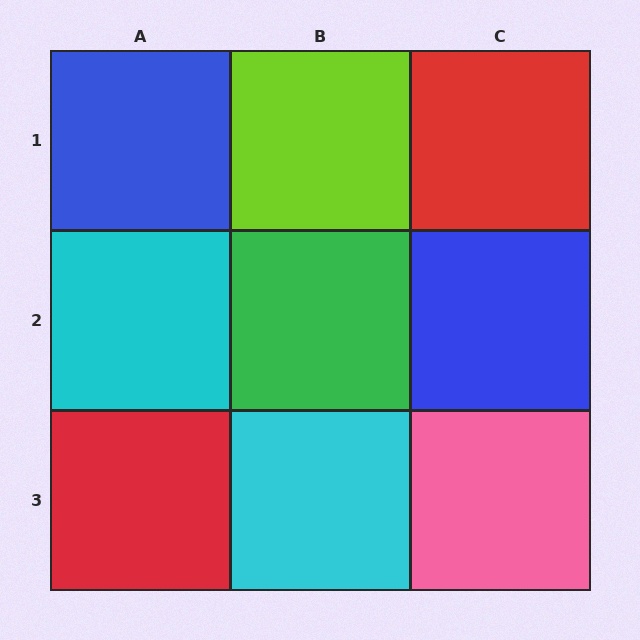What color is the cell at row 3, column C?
Pink.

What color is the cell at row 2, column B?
Green.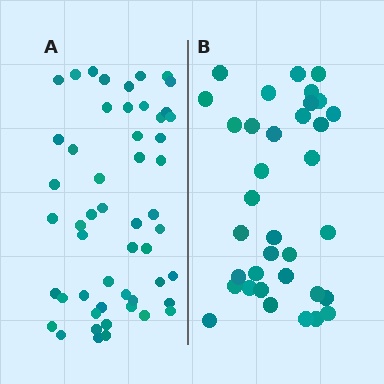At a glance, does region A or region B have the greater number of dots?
Region A (the left region) has more dots.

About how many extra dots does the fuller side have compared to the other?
Region A has approximately 15 more dots than region B.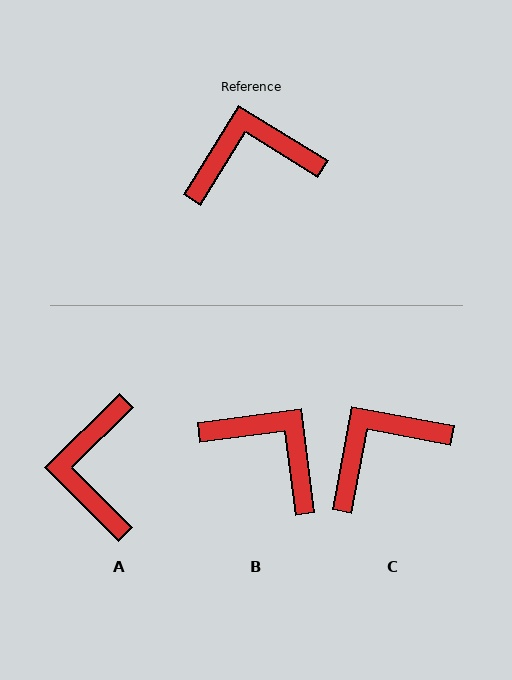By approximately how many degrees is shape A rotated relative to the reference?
Approximately 76 degrees counter-clockwise.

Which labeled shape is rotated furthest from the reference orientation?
A, about 76 degrees away.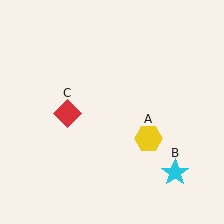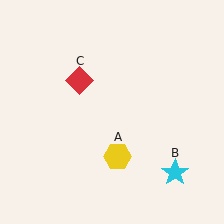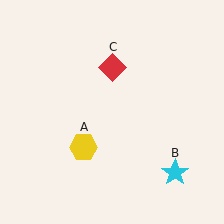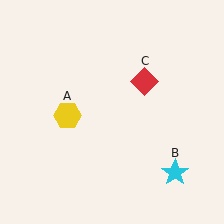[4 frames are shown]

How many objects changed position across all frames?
2 objects changed position: yellow hexagon (object A), red diamond (object C).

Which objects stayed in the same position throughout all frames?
Cyan star (object B) remained stationary.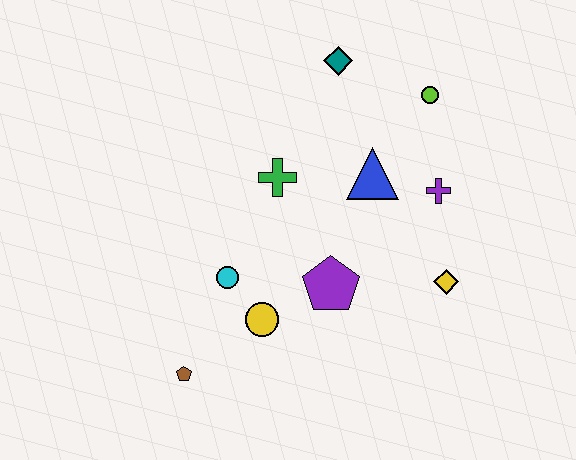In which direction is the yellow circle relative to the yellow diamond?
The yellow circle is to the left of the yellow diamond.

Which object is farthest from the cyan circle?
The lime circle is farthest from the cyan circle.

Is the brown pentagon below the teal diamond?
Yes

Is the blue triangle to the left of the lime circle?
Yes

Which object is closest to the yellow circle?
The cyan circle is closest to the yellow circle.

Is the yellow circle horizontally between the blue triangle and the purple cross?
No